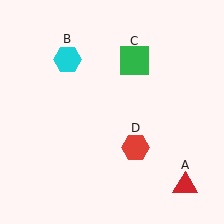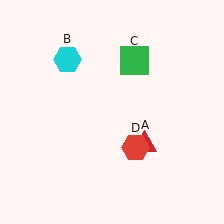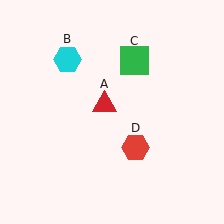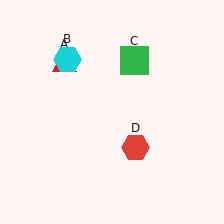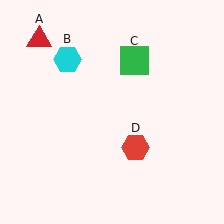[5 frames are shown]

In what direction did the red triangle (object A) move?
The red triangle (object A) moved up and to the left.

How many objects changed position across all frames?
1 object changed position: red triangle (object A).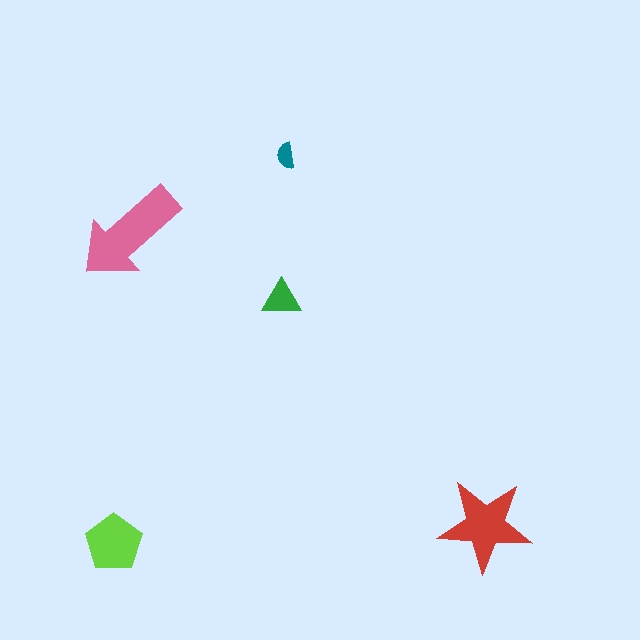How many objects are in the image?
There are 5 objects in the image.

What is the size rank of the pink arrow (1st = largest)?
1st.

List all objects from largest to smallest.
The pink arrow, the red star, the lime pentagon, the green triangle, the teal semicircle.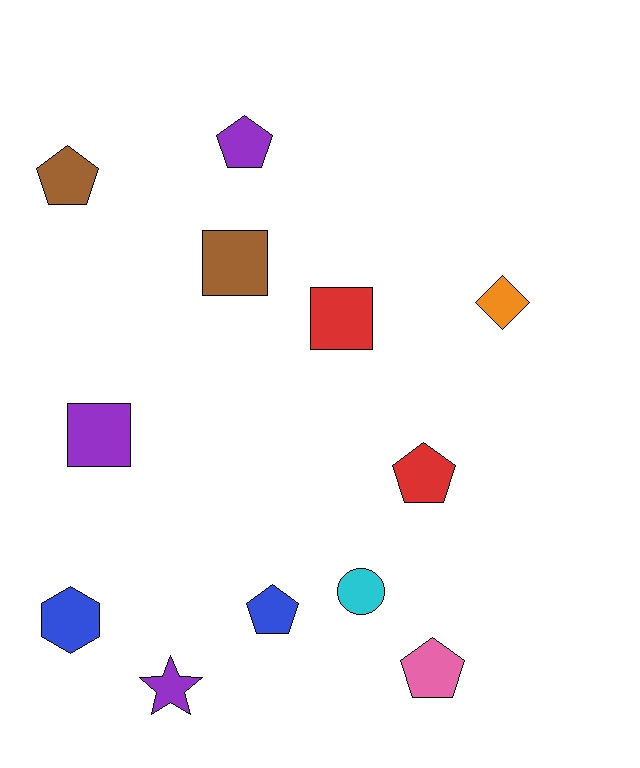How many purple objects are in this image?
There are 3 purple objects.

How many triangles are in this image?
There are no triangles.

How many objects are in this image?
There are 12 objects.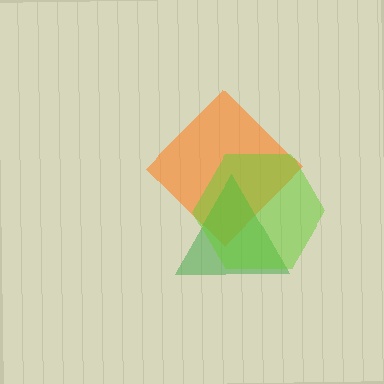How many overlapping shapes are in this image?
There are 3 overlapping shapes in the image.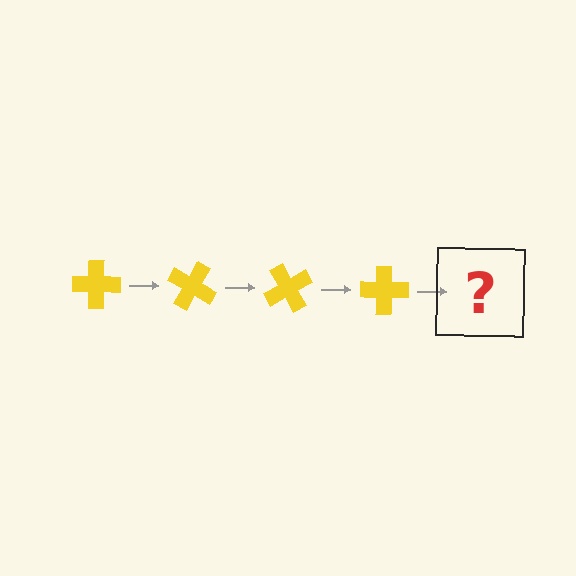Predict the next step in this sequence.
The next step is a yellow cross rotated 120 degrees.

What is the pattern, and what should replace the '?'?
The pattern is that the cross rotates 30 degrees each step. The '?' should be a yellow cross rotated 120 degrees.